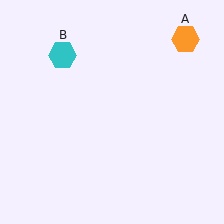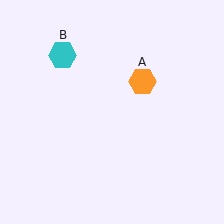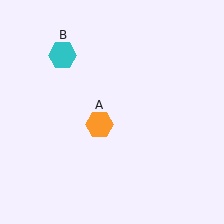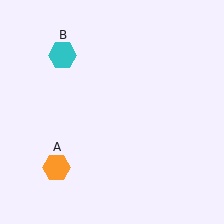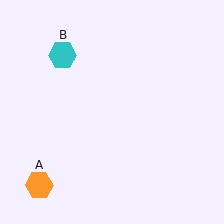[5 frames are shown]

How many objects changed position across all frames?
1 object changed position: orange hexagon (object A).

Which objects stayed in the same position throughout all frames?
Cyan hexagon (object B) remained stationary.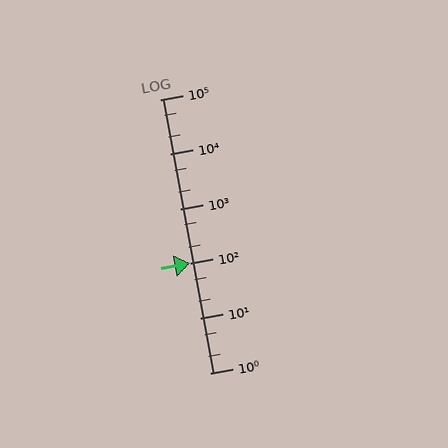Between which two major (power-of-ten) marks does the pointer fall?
The pointer is between 100 and 1000.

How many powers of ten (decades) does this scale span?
The scale spans 5 decades, from 1 to 100000.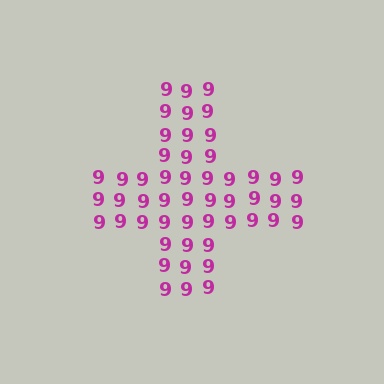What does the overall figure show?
The overall figure shows a cross.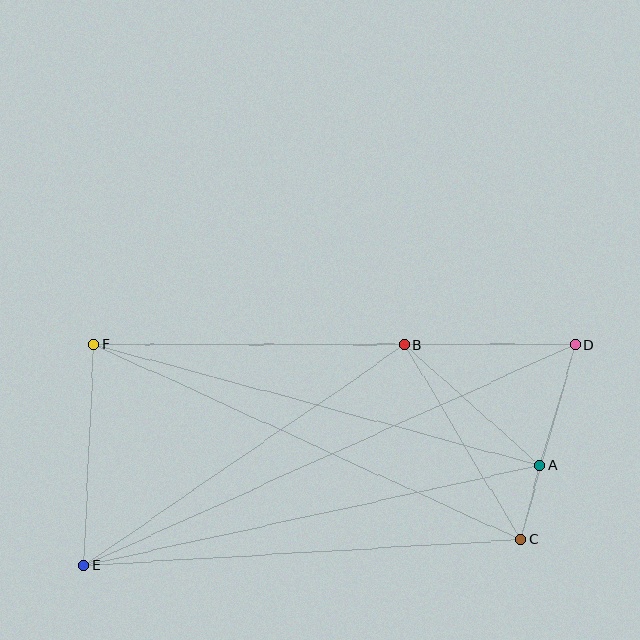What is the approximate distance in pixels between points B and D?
The distance between B and D is approximately 171 pixels.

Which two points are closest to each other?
Points A and C are closest to each other.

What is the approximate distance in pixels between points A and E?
The distance between A and E is approximately 467 pixels.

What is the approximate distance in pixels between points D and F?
The distance between D and F is approximately 482 pixels.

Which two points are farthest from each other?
Points D and E are farthest from each other.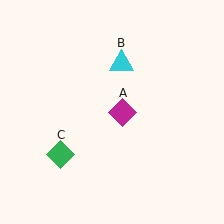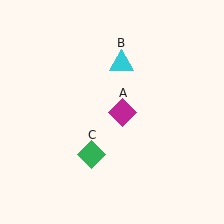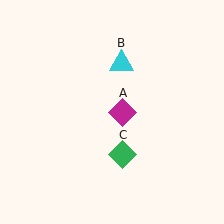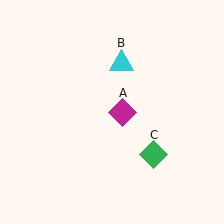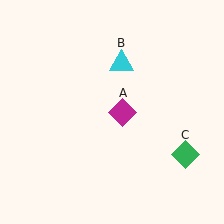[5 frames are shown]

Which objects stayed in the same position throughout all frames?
Magenta diamond (object A) and cyan triangle (object B) remained stationary.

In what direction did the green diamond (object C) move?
The green diamond (object C) moved right.